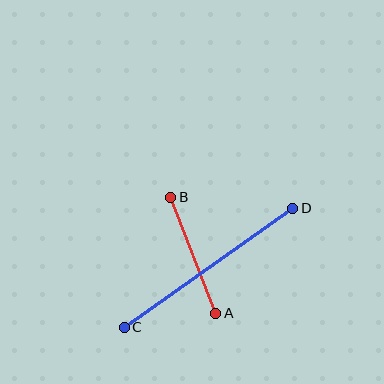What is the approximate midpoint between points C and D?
The midpoint is at approximately (208, 268) pixels.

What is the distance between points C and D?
The distance is approximately 206 pixels.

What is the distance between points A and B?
The distance is approximately 124 pixels.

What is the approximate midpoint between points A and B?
The midpoint is at approximately (193, 255) pixels.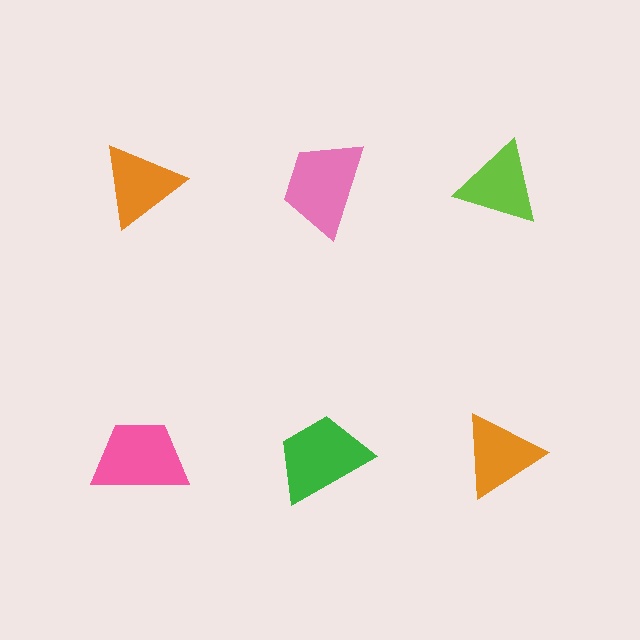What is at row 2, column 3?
An orange triangle.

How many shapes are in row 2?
3 shapes.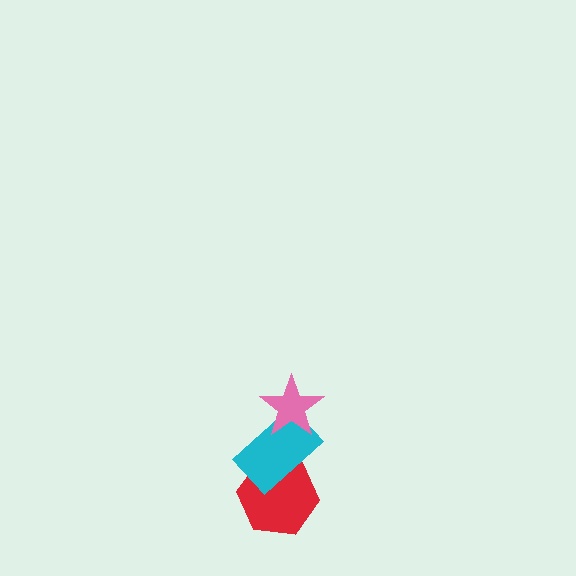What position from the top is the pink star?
The pink star is 1st from the top.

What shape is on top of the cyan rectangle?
The pink star is on top of the cyan rectangle.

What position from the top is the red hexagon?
The red hexagon is 3rd from the top.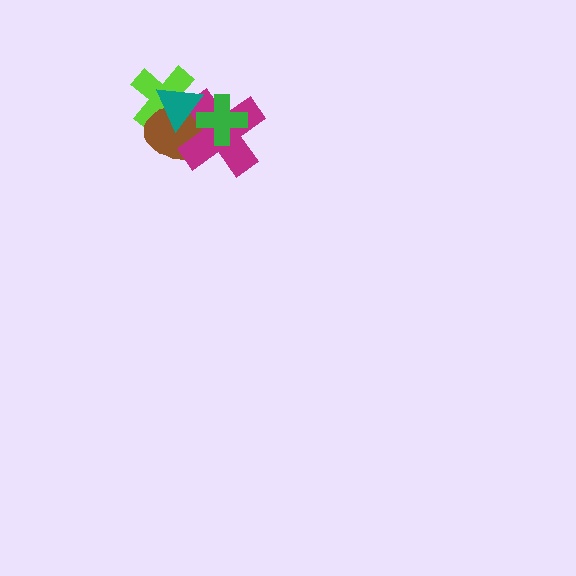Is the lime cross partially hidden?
Yes, it is partially covered by another shape.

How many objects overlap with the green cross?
3 objects overlap with the green cross.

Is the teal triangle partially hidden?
Yes, it is partially covered by another shape.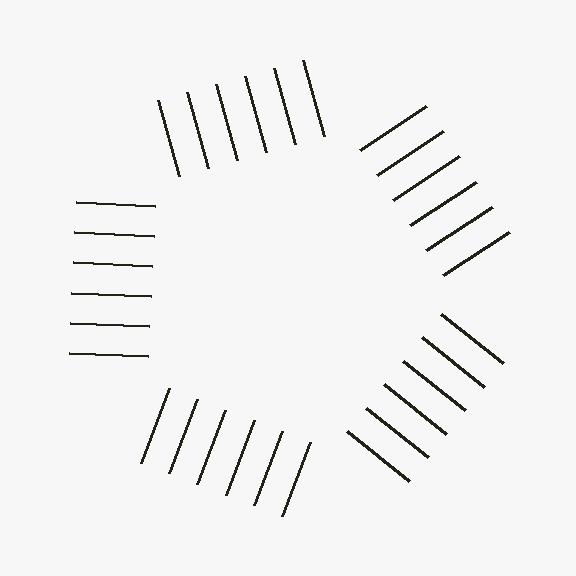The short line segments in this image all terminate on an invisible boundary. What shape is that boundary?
An illusory pentagon — the line segments terminate on its edges but no continuous stroke is drawn.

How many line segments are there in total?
30 — 6 along each of the 5 edges.